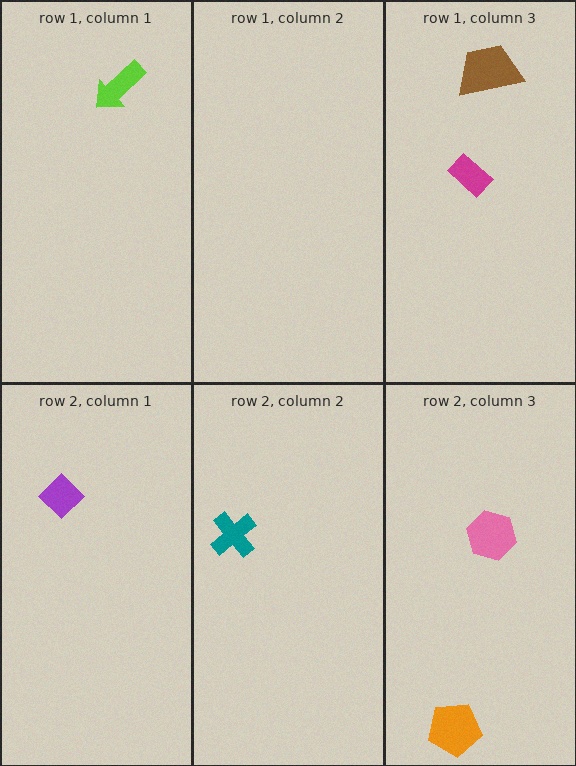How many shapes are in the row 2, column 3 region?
2.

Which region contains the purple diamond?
The row 2, column 1 region.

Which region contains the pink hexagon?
The row 2, column 3 region.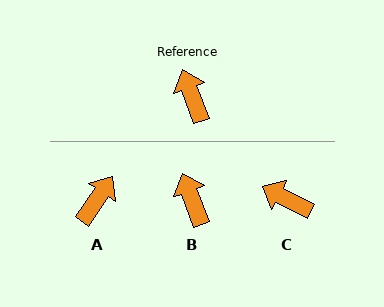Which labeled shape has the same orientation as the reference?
B.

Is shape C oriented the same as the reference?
No, it is off by about 43 degrees.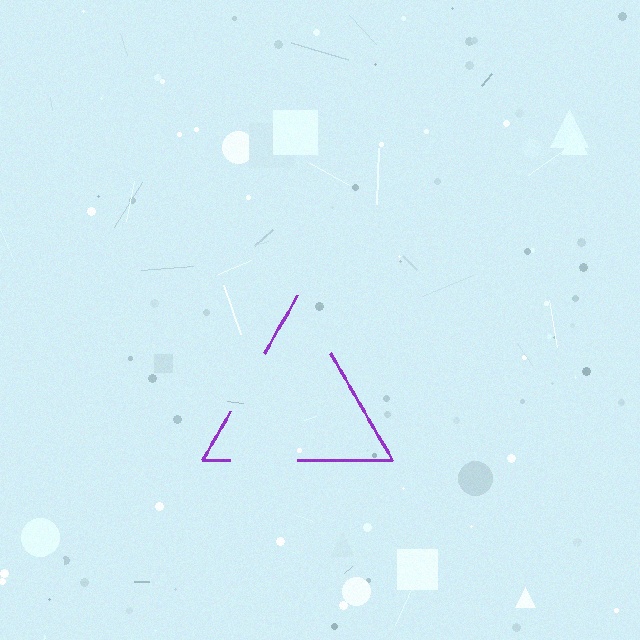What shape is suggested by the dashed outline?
The dashed outline suggests a triangle.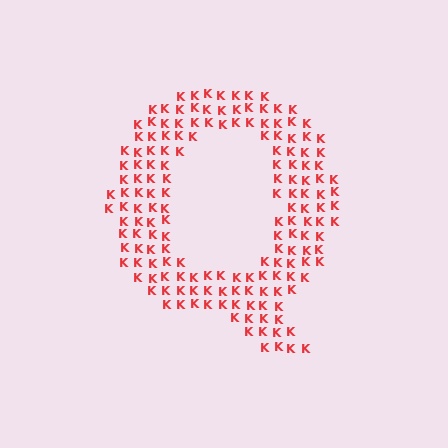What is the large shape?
The large shape is the letter Q.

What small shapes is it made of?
It is made of small letter K's.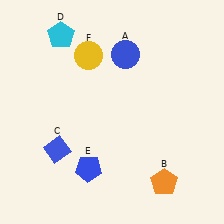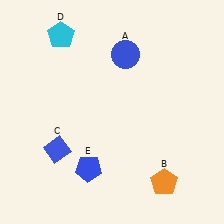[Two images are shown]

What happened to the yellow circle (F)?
The yellow circle (F) was removed in Image 2. It was in the top-left area of Image 1.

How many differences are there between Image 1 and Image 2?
There is 1 difference between the two images.